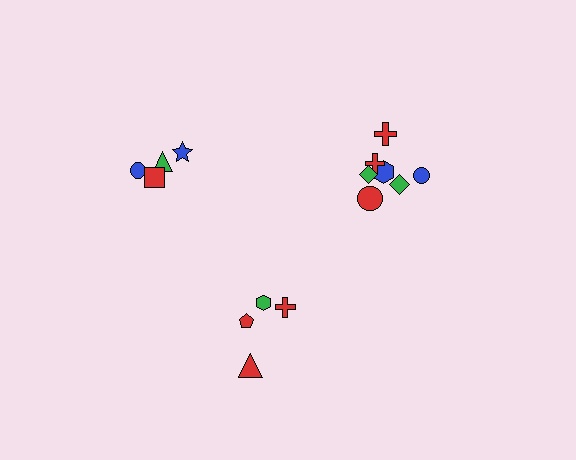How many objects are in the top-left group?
There are 4 objects.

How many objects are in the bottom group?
There are 4 objects.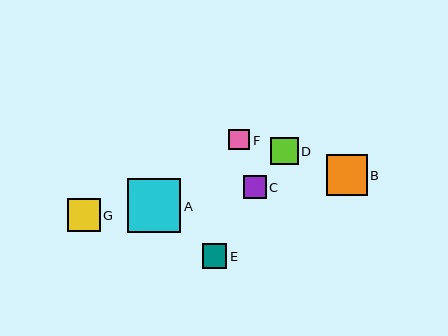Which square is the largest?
Square A is the largest with a size of approximately 54 pixels.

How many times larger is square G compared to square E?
Square G is approximately 1.3 times the size of square E.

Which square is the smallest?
Square F is the smallest with a size of approximately 21 pixels.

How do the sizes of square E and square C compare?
Square E and square C are approximately the same size.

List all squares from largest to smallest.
From largest to smallest: A, B, G, D, E, C, F.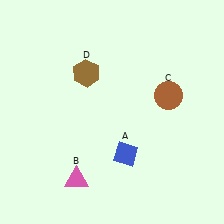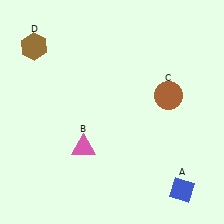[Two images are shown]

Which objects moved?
The objects that moved are: the blue diamond (A), the pink triangle (B), the brown hexagon (D).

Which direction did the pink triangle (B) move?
The pink triangle (B) moved up.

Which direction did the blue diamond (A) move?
The blue diamond (A) moved right.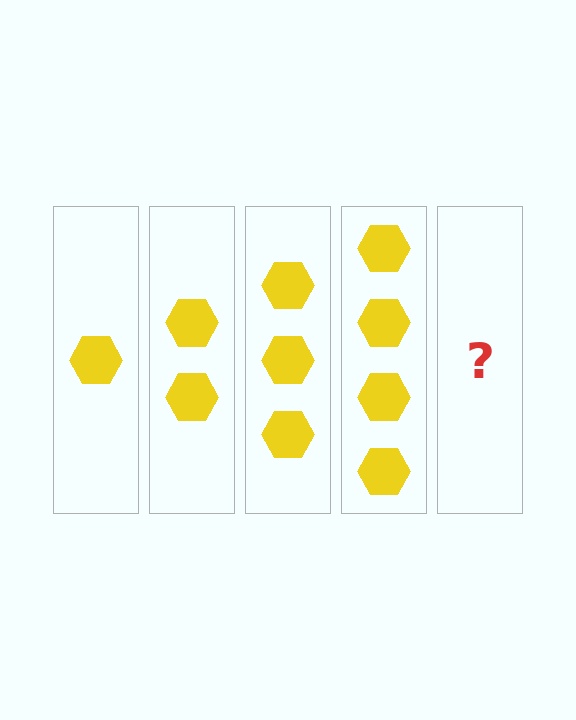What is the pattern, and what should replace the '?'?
The pattern is that each step adds one more hexagon. The '?' should be 5 hexagons.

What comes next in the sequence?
The next element should be 5 hexagons.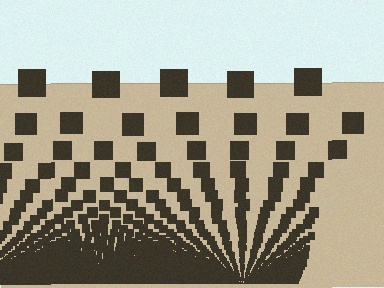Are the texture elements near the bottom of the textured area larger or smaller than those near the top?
Smaller. The gradient is inverted — elements near the bottom are smaller and denser.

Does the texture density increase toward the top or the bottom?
Density increases toward the bottom.